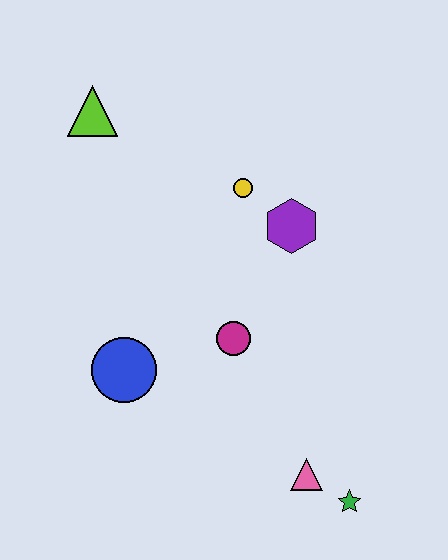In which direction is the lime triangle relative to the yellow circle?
The lime triangle is to the left of the yellow circle.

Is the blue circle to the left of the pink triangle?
Yes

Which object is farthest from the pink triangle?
The lime triangle is farthest from the pink triangle.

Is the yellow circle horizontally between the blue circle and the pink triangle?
Yes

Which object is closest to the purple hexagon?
The yellow circle is closest to the purple hexagon.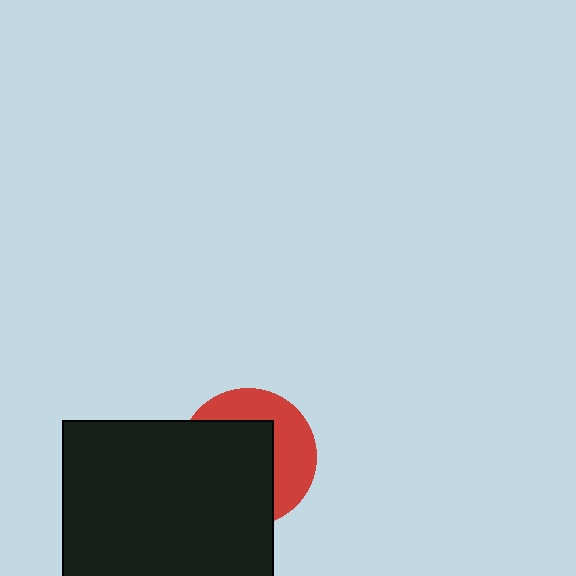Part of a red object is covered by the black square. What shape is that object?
It is a circle.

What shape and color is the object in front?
The object in front is a black square.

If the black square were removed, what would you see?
You would see the complete red circle.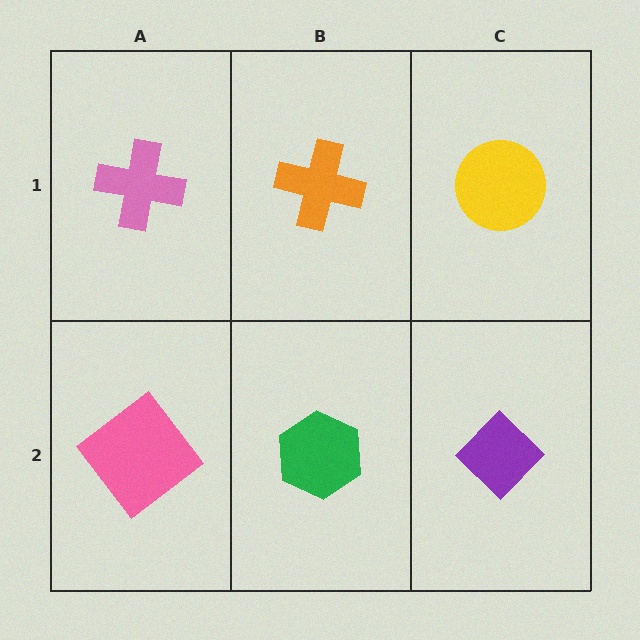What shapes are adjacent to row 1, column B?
A green hexagon (row 2, column B), a pink cross (row 1, column A), a yellow circle (row 1, column C).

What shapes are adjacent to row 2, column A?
A pink cross (row 1, column A), a green hexagon (row 2, column B).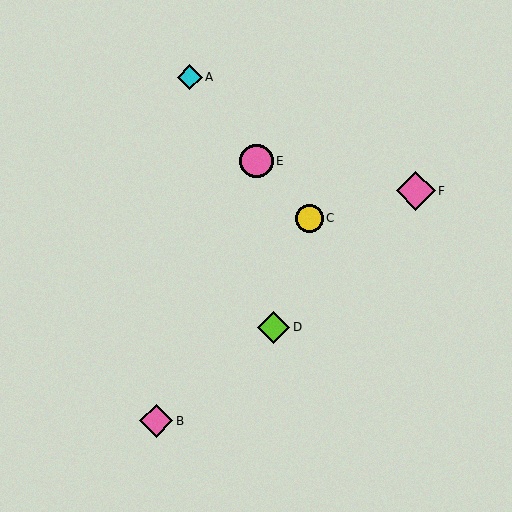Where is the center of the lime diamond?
The center of the lime diamond is at (273, 327).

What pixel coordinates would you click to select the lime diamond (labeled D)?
Click at (273, 327) to select the lime diamond D.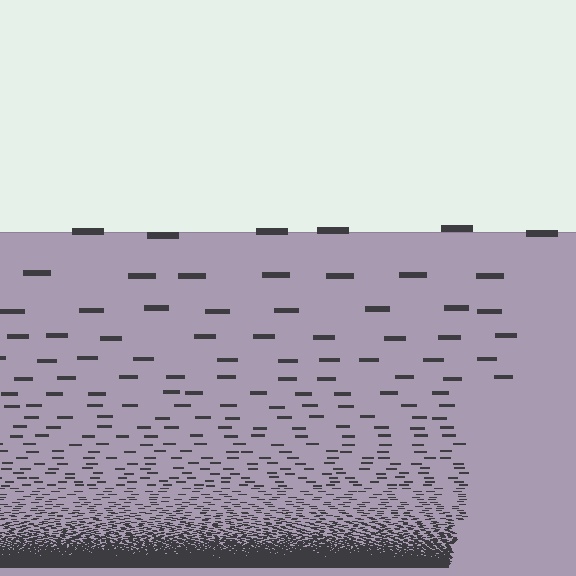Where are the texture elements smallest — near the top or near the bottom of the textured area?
Near the bottom.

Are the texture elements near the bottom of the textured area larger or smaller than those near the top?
Smaller. The gradient is inverted — elements near the bottom are smaller and denser.